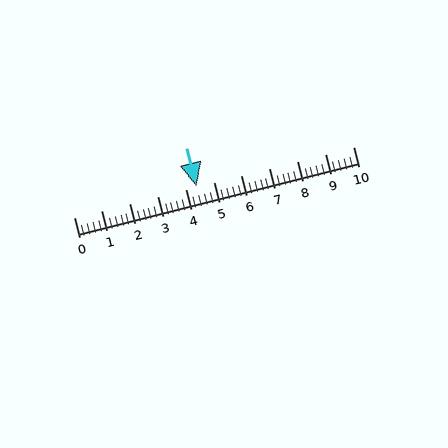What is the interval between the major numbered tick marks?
The major tick marks are spaced 1 units apart.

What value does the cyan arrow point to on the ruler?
The cyan arrow points to approximately 4.4.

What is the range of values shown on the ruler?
The ruler shows values from 0 to 10.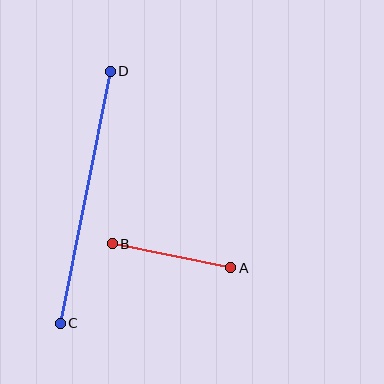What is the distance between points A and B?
The distance is approximately 121 pixels.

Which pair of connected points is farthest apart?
Points C and D are farthest apart.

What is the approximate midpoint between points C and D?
The midpoint is at approximately (85, 197) pixels.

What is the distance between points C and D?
The distance is approximately 257 pixels.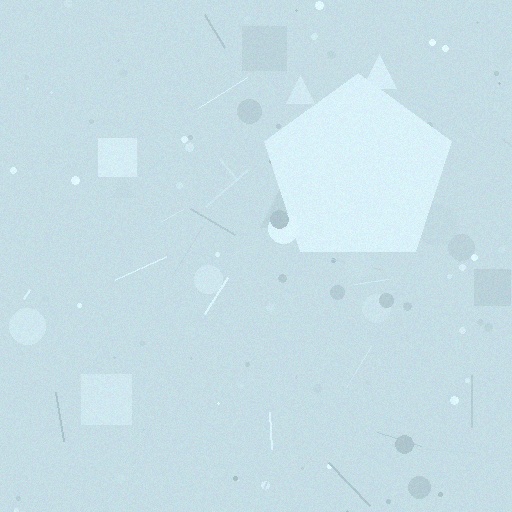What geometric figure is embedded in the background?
A pentagon is embedded in the background.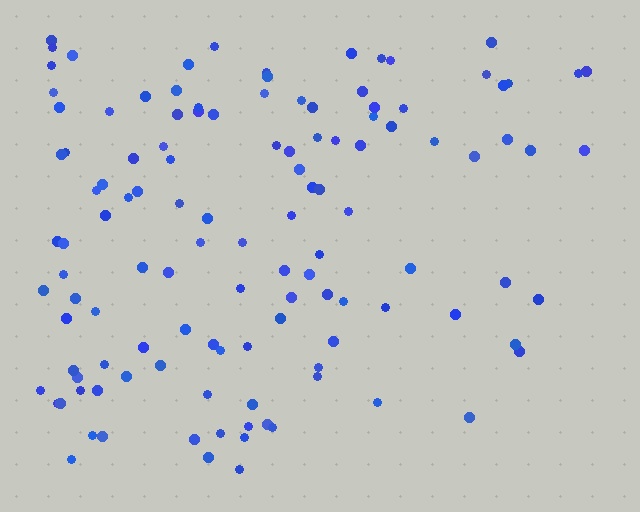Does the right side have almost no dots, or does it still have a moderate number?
Still a moderate number, just noticeably fewer than the left.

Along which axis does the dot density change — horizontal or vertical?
Horizontal.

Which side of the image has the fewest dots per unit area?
The right.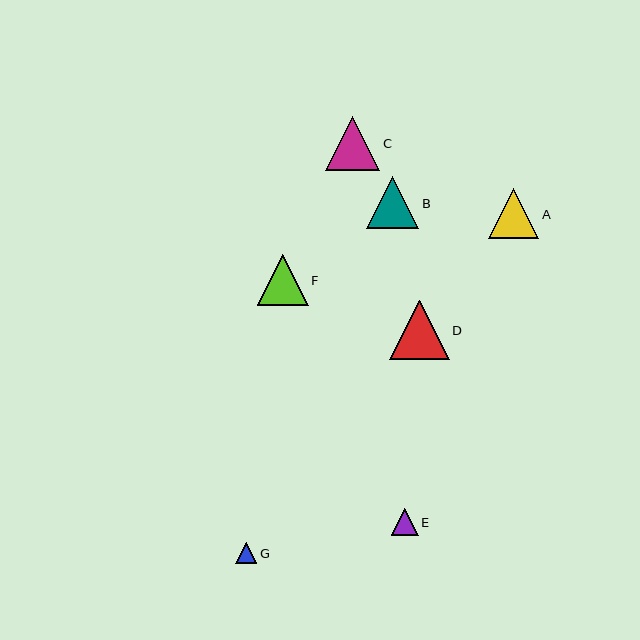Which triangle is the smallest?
Triangle G is the smallest with a size of approximately 21 pixels.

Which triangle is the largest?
Triangle D is the largest with a size of approximately 59 pixels.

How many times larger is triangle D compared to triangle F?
Triangle D is approximately 1.2 times the size of triangle F.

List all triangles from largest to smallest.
From largest to smallest: D, C, B, F, A, E, G.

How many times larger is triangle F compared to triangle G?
Triangle F is approximately 2.4 times the size of triangle G.